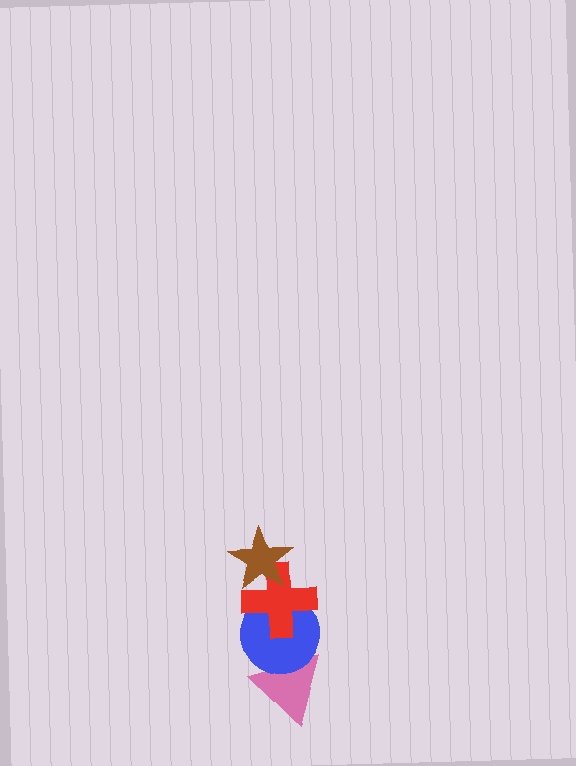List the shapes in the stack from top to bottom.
From top to bottom: the brown star, the red cross, the blue circle, the pink triangle.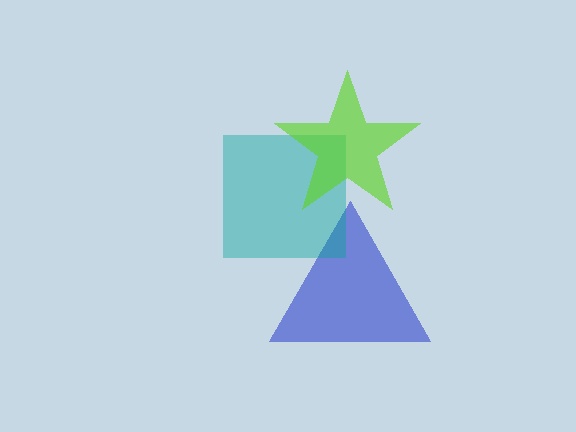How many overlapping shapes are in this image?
There are 3 overlapping shapes in the image.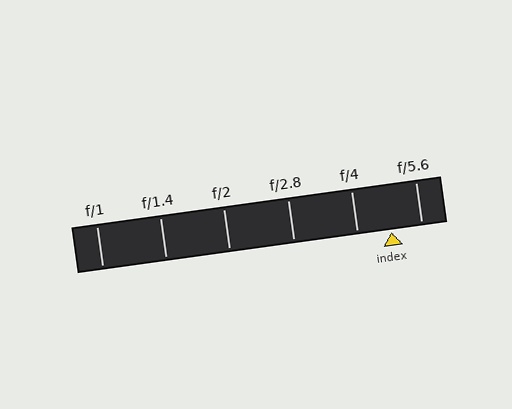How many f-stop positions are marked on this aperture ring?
There are 6 f-stop positions marked.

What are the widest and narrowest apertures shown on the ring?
The widest aperture shown is f/1 and the narrowest is f/5.6.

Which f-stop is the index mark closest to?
The index mark is closest to f/5.6.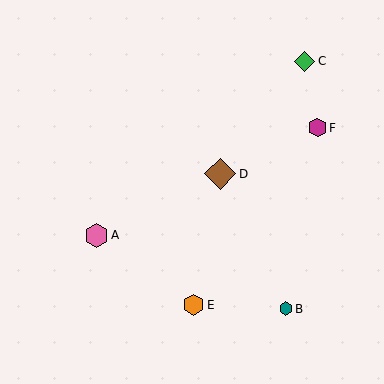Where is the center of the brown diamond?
The center of the brown diamond is at (220, 174).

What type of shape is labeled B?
Shape B is a teal hexagon.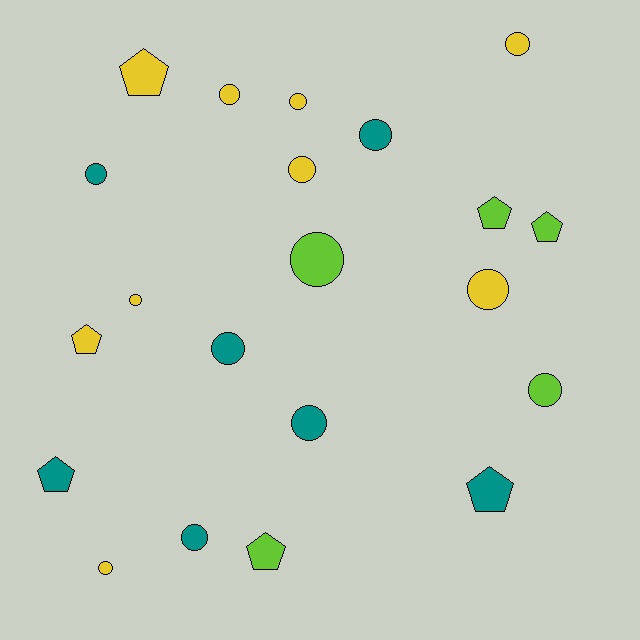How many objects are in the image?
There are 21 objects.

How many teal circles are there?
There are 5 teal circles.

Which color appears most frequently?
Yellow, with 9 objects.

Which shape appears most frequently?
Circle, with 14 objects.